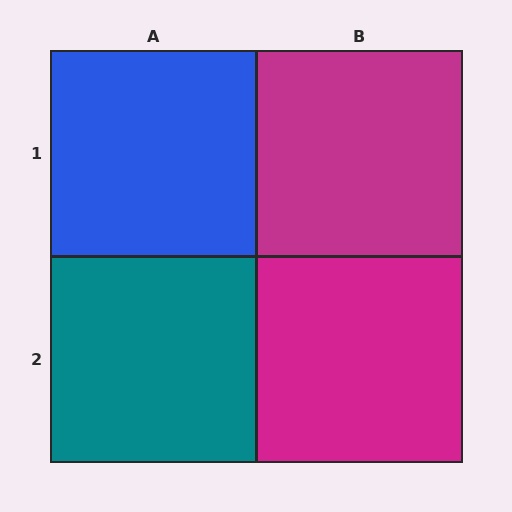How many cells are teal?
1 cell is teal.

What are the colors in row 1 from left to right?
Blue, magenta.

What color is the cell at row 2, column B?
Magenta.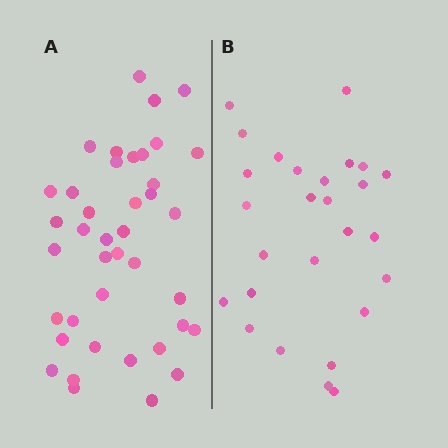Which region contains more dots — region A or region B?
Region A (the left region) has more dots.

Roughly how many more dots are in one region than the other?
Region A has approximately 15 more dots than region B.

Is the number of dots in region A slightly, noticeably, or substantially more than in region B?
Region A has substantially more. The ratio is roughly 1.5 to 1.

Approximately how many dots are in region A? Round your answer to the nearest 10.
About 40 dots.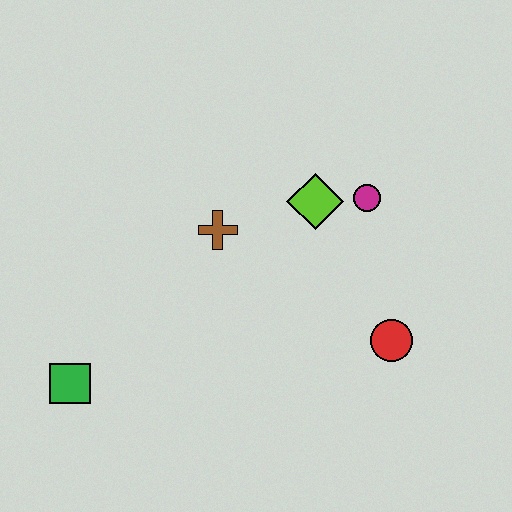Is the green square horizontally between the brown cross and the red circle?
No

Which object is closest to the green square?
The brown cross is closest to the green square.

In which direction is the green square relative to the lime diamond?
The green square is to the left of the lime diamond.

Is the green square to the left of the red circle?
Yes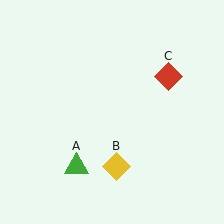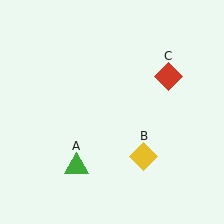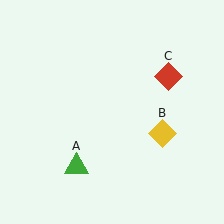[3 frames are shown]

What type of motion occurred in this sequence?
The yellow diamond (object B) rotated counterclockwise around the center of the scene.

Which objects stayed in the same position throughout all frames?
Green triangle (object A) and red diamond (object C) remained stationary.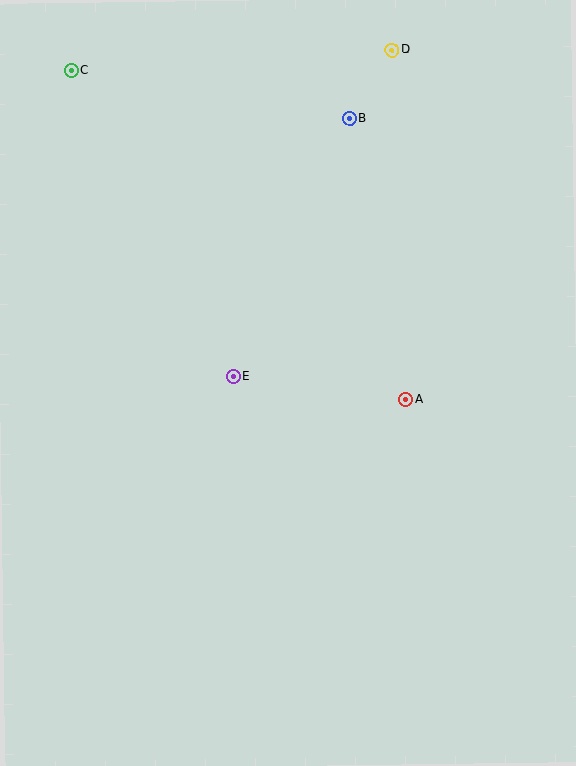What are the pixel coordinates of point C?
Point C is at (71, 70).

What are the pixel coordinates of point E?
Point E is at (233, 376).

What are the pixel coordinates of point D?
Point D is at (392, 50).